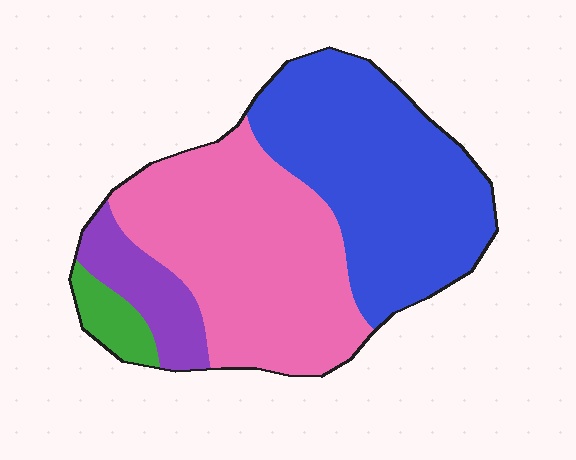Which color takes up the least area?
Green, at roughly 5%.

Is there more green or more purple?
Purple.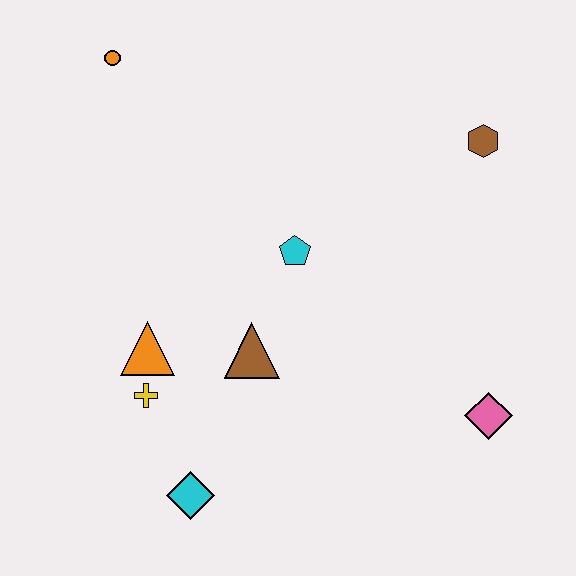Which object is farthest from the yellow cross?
The brown hexagon is farthest from the yellow cross.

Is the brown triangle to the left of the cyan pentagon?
Yes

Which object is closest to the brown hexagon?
The cyan pentagon is closest to the brown hexagon.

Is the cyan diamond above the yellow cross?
No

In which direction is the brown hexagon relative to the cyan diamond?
The brown hexagon is above the cyan diamond.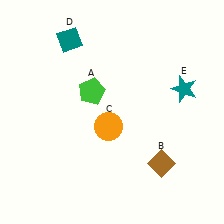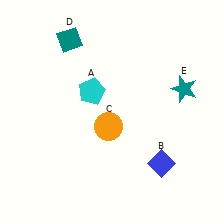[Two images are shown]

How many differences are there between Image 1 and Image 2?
There are 2 differences between the two images.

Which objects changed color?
A changed from green to cyan. B changed from brown to blue.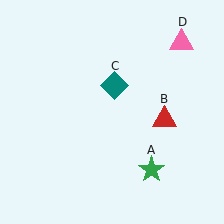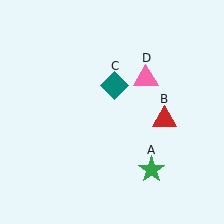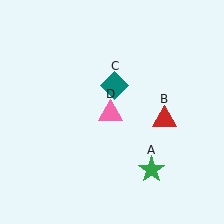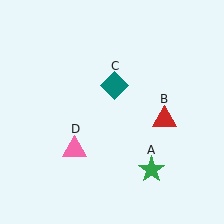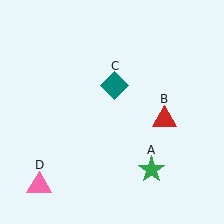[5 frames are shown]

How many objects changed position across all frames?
1 object changed position: pink triangle (object D).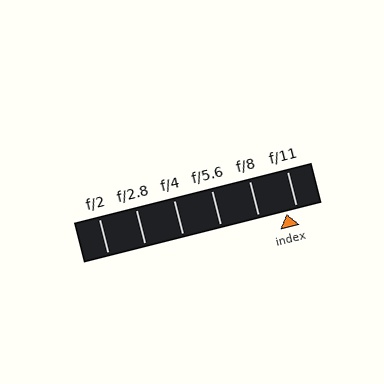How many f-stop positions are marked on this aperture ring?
There are 6 f-stop positions marked.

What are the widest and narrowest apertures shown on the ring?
The widest aperture shown is f/2 and the narrowest is f/11.